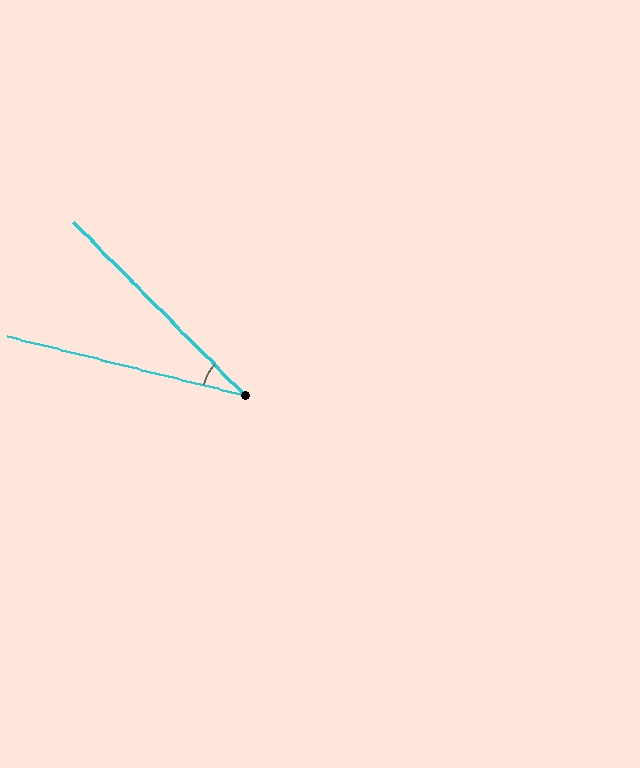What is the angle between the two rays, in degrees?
Approximately 31 degrees.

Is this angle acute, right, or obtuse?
It is acute.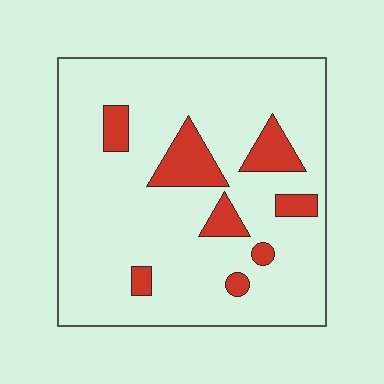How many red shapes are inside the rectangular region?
8.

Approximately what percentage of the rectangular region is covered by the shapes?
Approximately 15%.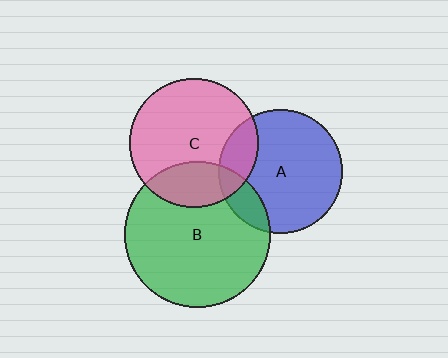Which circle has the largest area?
Circle B (green).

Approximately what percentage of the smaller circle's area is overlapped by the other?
Approximately 15%.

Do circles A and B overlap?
Yes.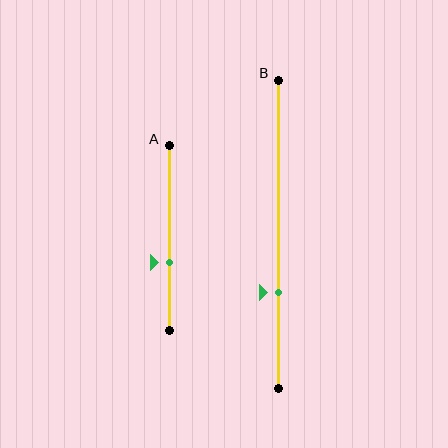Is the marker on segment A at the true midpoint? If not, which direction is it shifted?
No, the marker on segment A is shifted downward by about 13% of the segment length.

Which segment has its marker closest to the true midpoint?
Segment A has its marker closest to the true midpoint.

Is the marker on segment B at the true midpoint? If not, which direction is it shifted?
No, the marker on segment B is shifted downward by about 19% of the segment length.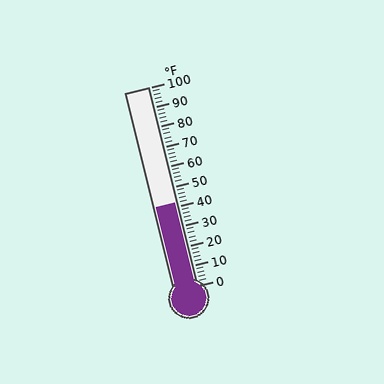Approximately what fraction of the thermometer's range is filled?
The thermometer is filled to approximately 40% of its range.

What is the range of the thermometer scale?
The thermometer scale ranges from 0°F to 100°F.